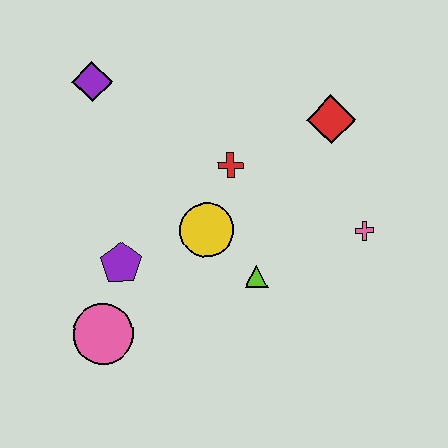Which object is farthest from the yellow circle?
The purple diamond is farthest from the yellow circle.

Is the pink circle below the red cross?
Yes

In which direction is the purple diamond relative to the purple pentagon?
The purple diamond is above the purple pentagon.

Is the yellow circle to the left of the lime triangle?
Yes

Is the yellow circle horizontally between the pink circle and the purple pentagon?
No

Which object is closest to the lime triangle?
The yellow circle is closest to the lime triangle.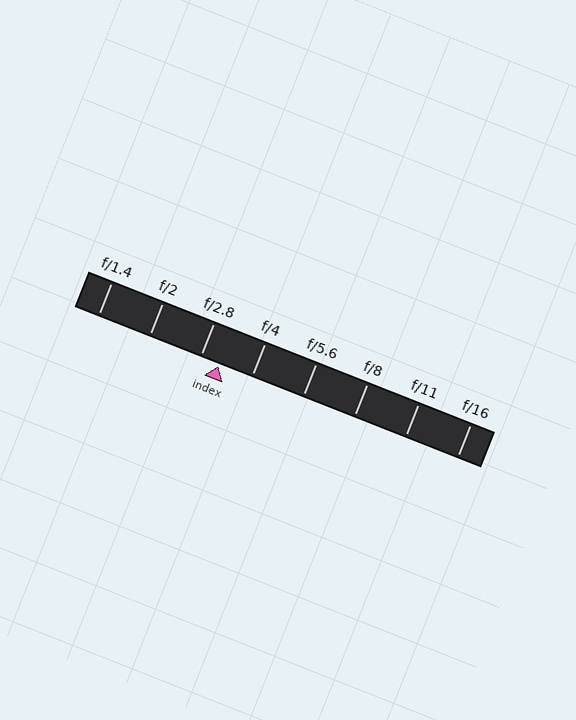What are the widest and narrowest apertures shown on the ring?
The widest aperture shown is f/1.4 and the narrowest is f/16.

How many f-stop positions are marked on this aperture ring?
There are 8 f-stop positions marked.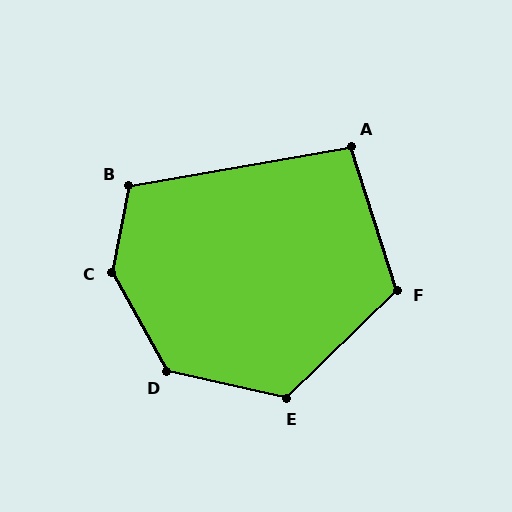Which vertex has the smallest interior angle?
A, at approximately 98 degrees.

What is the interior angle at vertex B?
Approximately 111 degrees (obtuse).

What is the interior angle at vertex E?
Approximately 123 degrees (obtuse).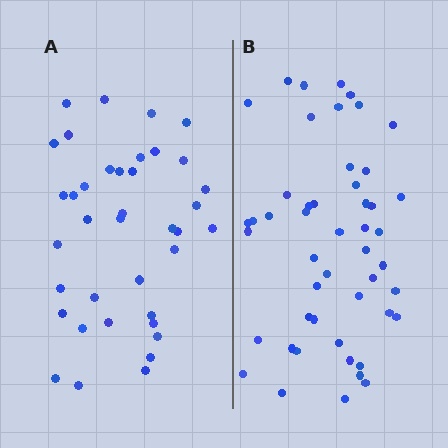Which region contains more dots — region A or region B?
Region B (the right region) has more dots.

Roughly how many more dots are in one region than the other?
Region B has roughly 12 or so more dots than region A.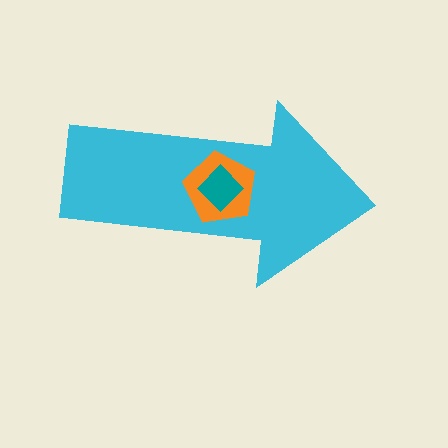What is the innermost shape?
The teal diamond.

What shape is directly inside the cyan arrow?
The orange pentagon.